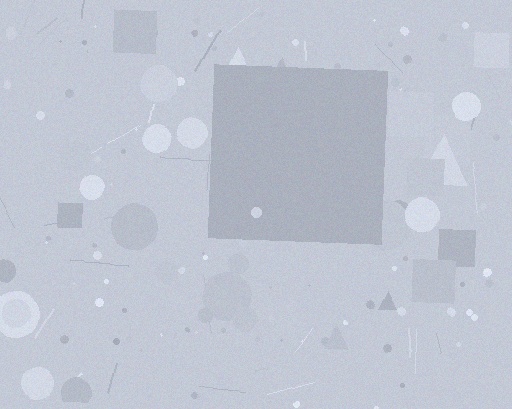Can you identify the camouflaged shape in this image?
The camouflaged shape is a square.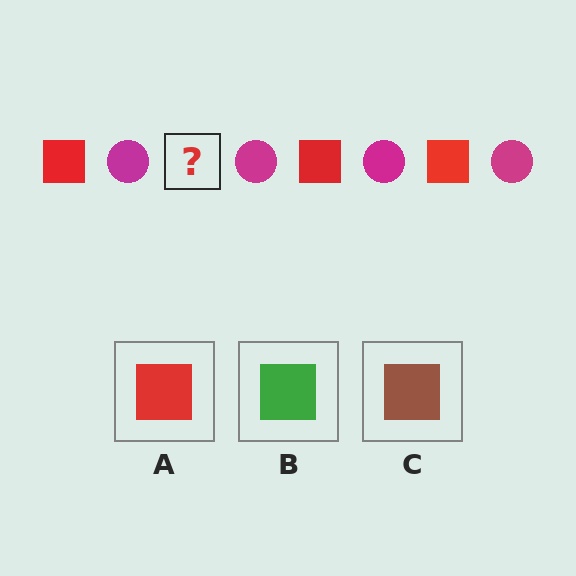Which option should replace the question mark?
Option A.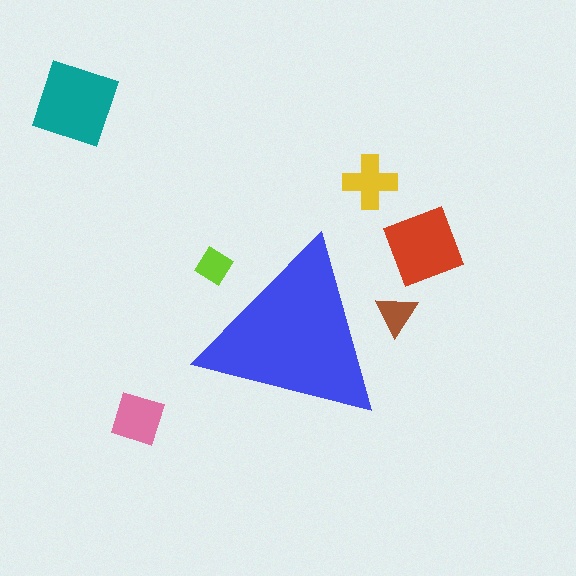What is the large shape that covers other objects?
A blue triangle.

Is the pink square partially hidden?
No, the pink square is fully visible.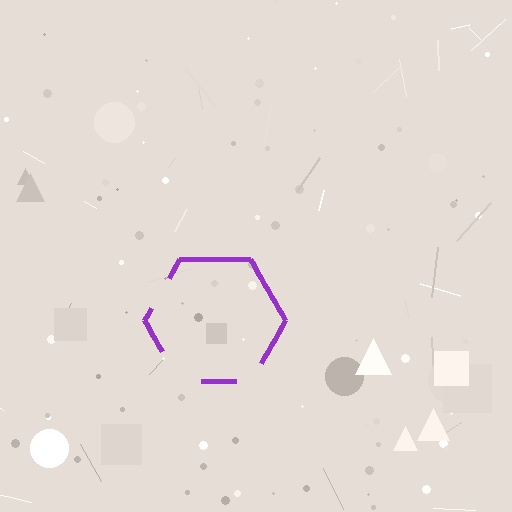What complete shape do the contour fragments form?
The contour fragments form a hexagon.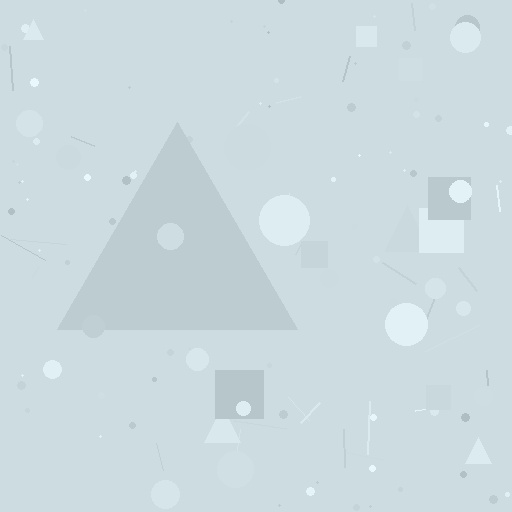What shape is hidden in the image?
A triangle is hidden in the image.